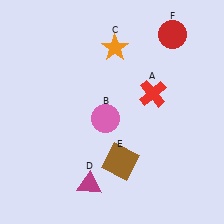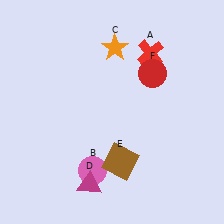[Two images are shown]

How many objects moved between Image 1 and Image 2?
3 objects moved between the two images.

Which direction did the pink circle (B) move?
The pink circle (B) moved down.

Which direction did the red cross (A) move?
The red cross (A) moved up.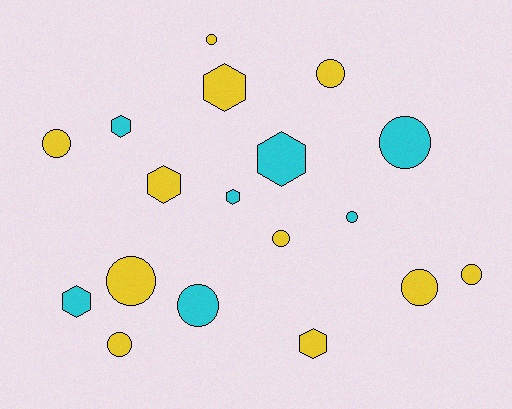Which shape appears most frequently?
Circle, with 11 objects.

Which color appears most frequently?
Yellow, with 11 objects.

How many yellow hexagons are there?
There are 3 yellow hexagons.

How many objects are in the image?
There are 18 objects.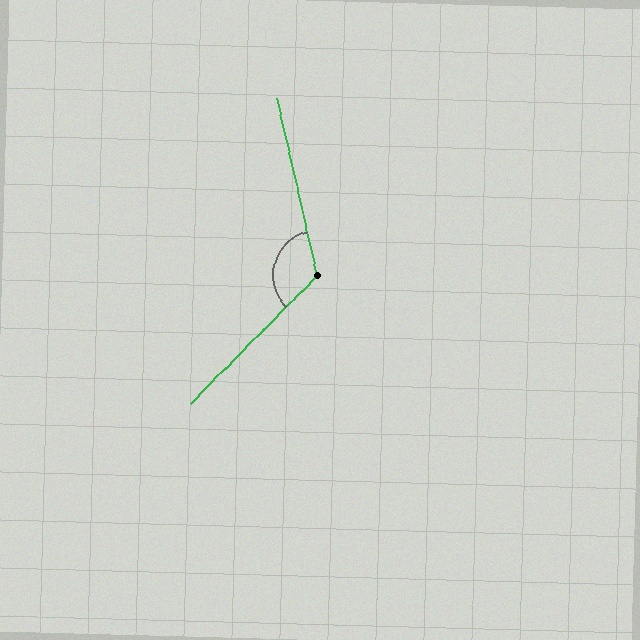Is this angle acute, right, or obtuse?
It is obtuse.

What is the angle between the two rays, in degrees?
Approximately 122 degrees.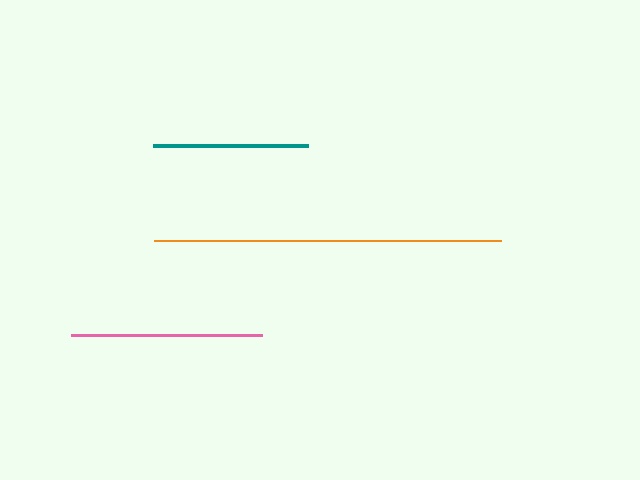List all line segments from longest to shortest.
From longest to shortest: orange, pink, teal.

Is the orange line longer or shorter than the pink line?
The orange line is longer than the pink line.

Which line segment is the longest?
The orange line is the longest at approximately 347 pixels.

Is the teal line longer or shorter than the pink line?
The pink line is longer than the teal line.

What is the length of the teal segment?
The teal segment is approximately 155 pixels long.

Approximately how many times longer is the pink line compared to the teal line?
The pink line is approximately 1.2 times the length of the teal line.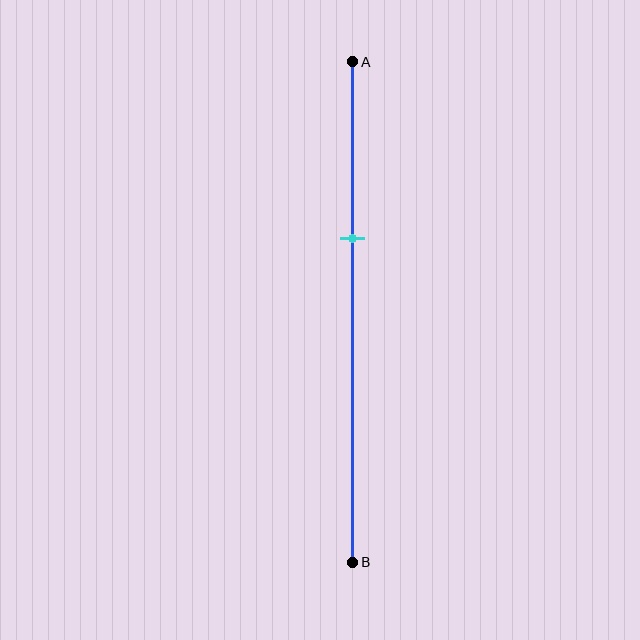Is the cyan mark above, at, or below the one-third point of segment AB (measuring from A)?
The cyan mark is approximately at the one-third point of segment AB.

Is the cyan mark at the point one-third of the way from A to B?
Yes, the mark is approximately at the one-third point.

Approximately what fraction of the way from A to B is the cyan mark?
The cyan mark is approximately 35% of the way from A to B.